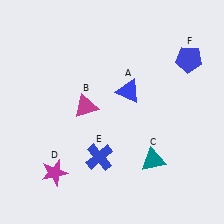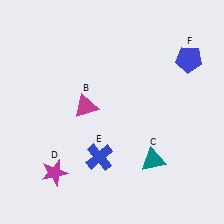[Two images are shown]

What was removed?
The blue triangle (A) was removed in Image 2.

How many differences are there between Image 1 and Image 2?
There is 1 difference between the two images.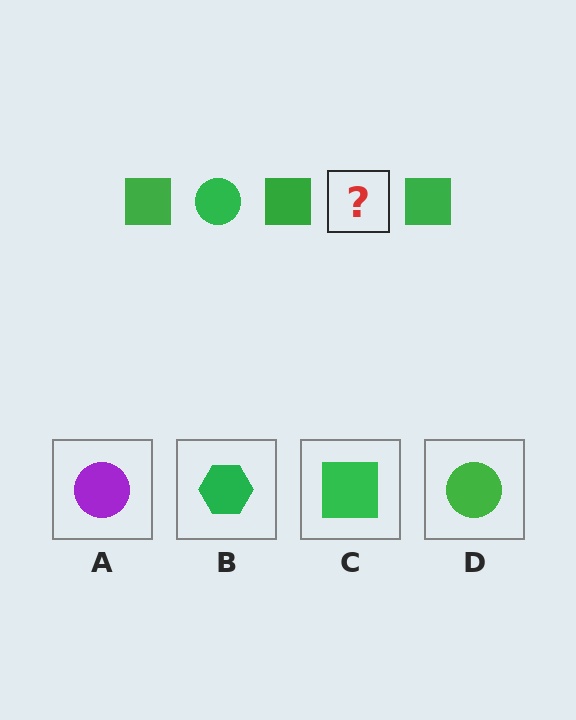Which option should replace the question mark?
Option D.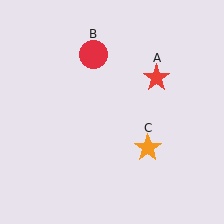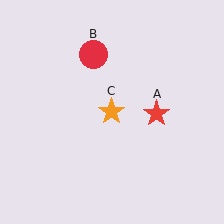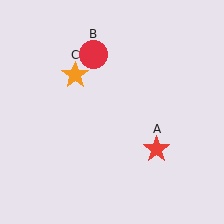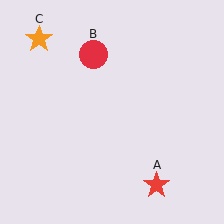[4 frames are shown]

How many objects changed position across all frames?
2 objects changed position: red star (object A), orange star (object C).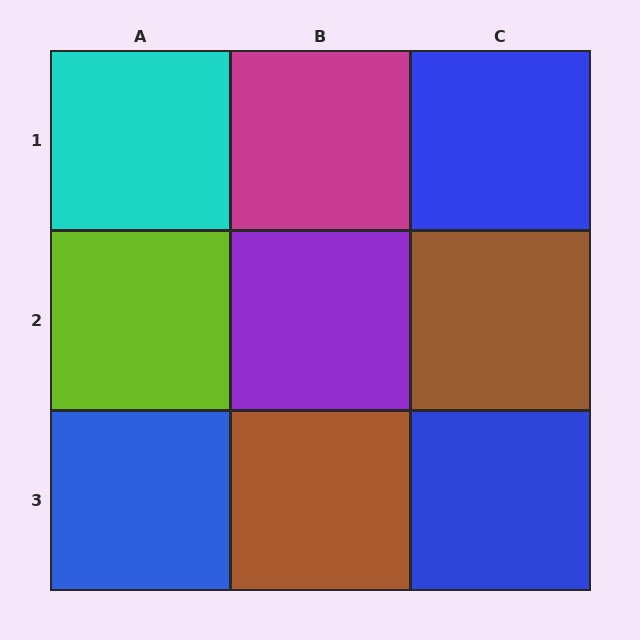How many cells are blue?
3 cells are blue.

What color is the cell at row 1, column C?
Blue.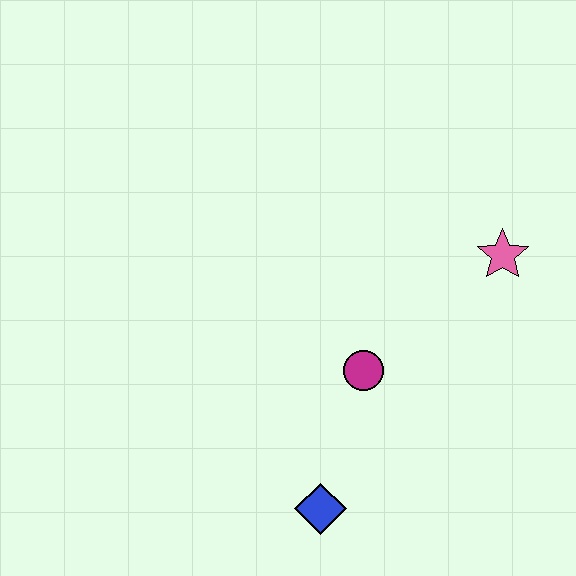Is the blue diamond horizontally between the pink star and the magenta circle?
No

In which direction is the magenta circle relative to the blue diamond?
The magenta circle is above the blue diamond.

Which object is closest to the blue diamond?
The magenta circle is closest to the blue diamond.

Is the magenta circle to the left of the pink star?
Yes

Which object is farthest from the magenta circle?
The pink star is farthest from the magenta circle.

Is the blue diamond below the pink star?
Yes